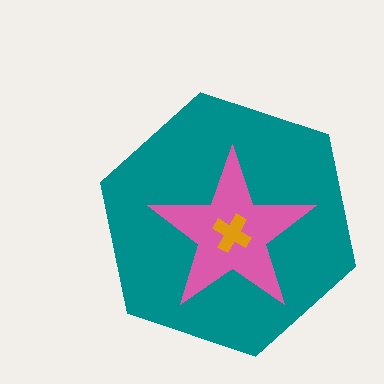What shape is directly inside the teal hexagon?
The pink star.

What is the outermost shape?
The teal hexagon.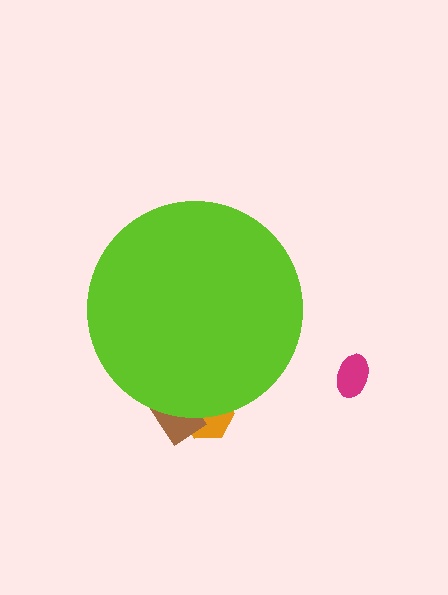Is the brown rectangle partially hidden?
Yes, the brown rectangle is partially hidden behind the lime circle.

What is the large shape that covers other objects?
A lime circle.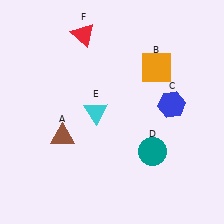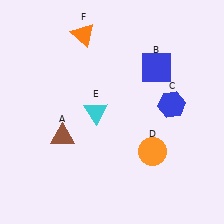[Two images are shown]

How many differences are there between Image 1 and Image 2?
There are 3 differences between the two images.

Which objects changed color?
B changed from orange to blue. D changed from teal to orange. F changed from red to orange.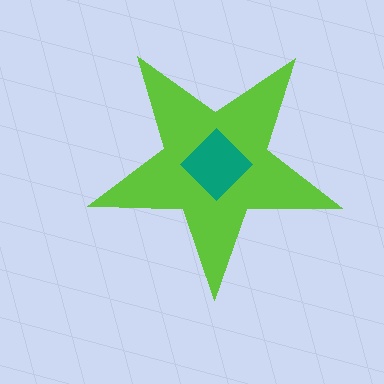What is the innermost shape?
The teal diamond.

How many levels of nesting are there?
2.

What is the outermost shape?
The lime star.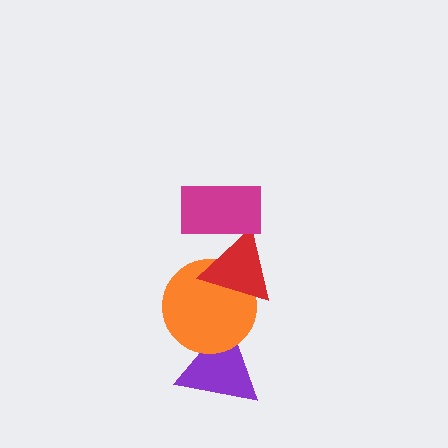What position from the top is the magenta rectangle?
The magenta rectangle is 1st from the top.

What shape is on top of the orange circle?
The red triangle is on top of the orange circle.